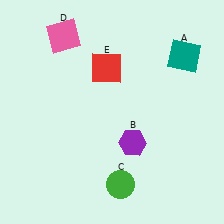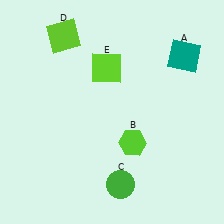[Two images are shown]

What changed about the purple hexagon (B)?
In Image 1, B is purple. In Image 2, it changed to lime.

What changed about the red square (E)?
In Image 1, E is red. In Image 2, it changed to lime.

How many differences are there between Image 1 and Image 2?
There are 3 differences between the two images.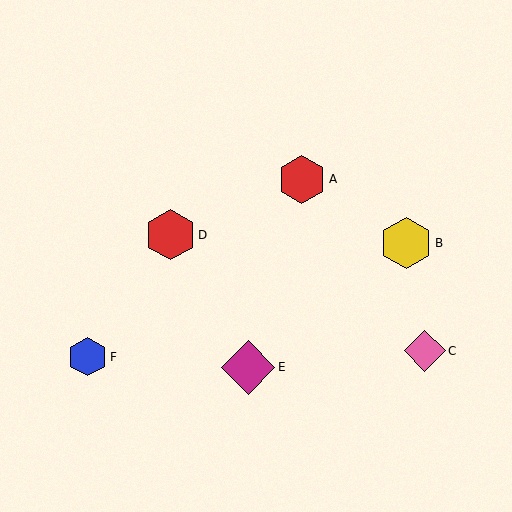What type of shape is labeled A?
Shape A is a red hexagon.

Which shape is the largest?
The magenta diamond (labeled E) is the largest.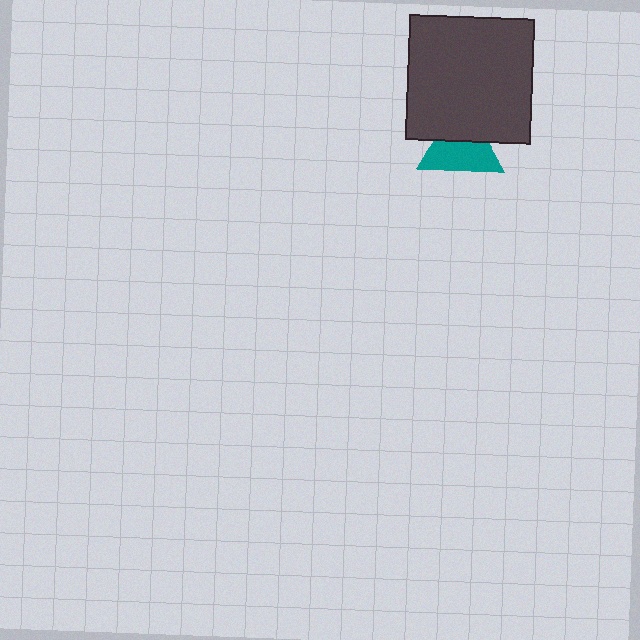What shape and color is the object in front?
The object in front is a dark gray square.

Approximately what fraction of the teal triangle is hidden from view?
Roughly 40% of the teal triangle is hidden behind the dark gray square.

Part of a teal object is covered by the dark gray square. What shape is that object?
It is a triangle.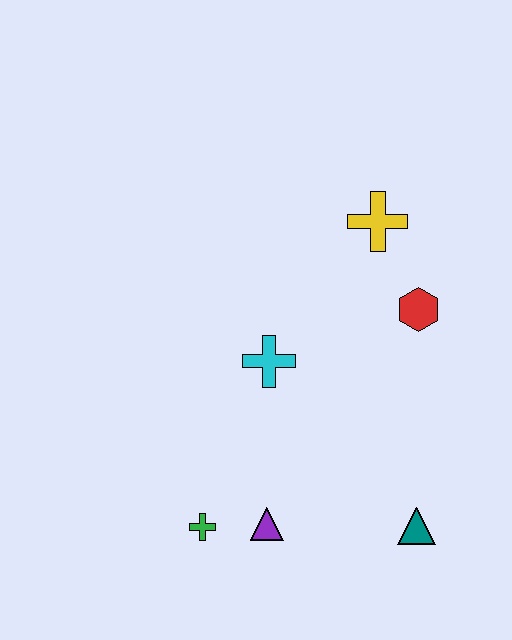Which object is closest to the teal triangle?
The purple triangle is closest to the teal triangle.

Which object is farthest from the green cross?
The yellow cross is farthest from the green cross.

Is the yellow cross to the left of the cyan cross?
No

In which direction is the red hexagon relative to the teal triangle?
The red hexagon is above the teal triangle.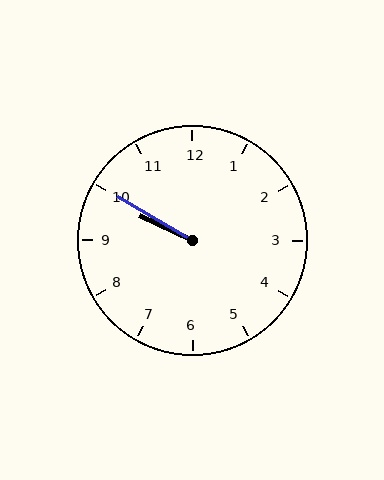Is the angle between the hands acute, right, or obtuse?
It is acute.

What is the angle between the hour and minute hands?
Approximately 5 degrees.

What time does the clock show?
9:50.